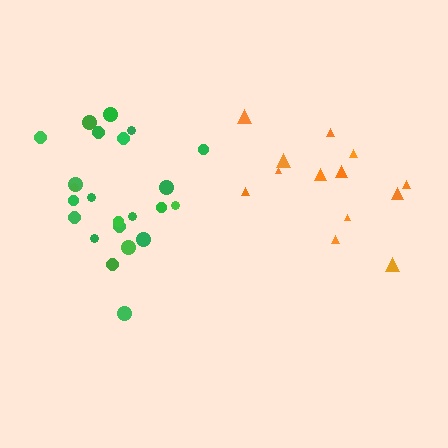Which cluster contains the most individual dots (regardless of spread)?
Green (23).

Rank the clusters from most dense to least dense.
green, orange.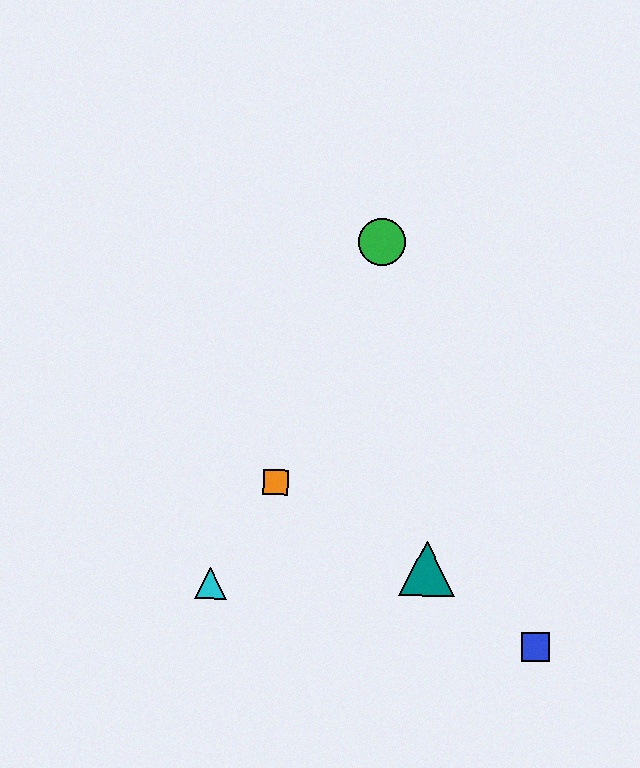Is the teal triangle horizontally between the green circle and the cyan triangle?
No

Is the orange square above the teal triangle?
Yes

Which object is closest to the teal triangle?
The blue square is closest to the teal triangle.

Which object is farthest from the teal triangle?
The green circle is farthest from the teal triangle.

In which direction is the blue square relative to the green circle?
The blue square is below the green circle.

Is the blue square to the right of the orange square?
Yes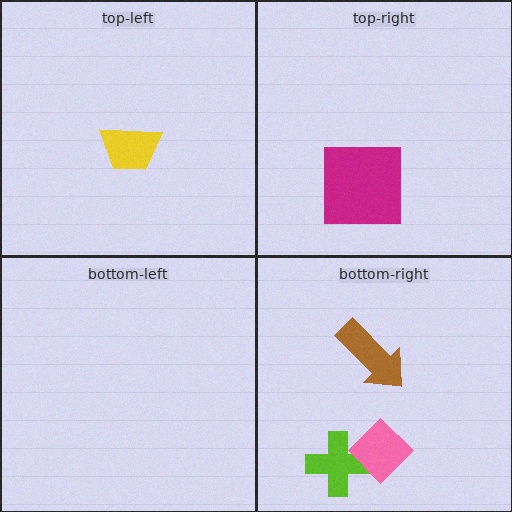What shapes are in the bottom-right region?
The brown arrow, the lime cross, the pink diamond.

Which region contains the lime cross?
The bottom-right region.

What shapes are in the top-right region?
The magenta square.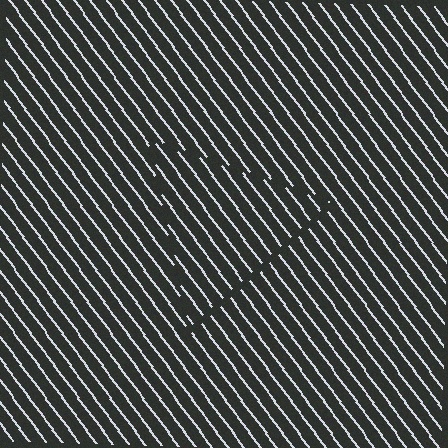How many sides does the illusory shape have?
3 sides — the line-ends trace a triangle.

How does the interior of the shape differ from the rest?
The interior of the shape contains the same grating, shifted by half a period — the contour is defined by the phase discontinuity where line-ends from the inner and outer gratings abut.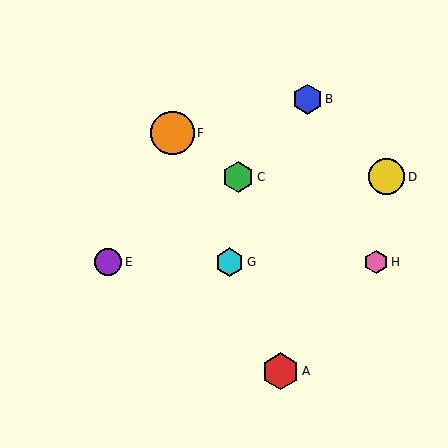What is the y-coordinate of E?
Object E is at y≈262.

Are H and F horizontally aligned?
No, H is at y≈262 and F is at y≈133.